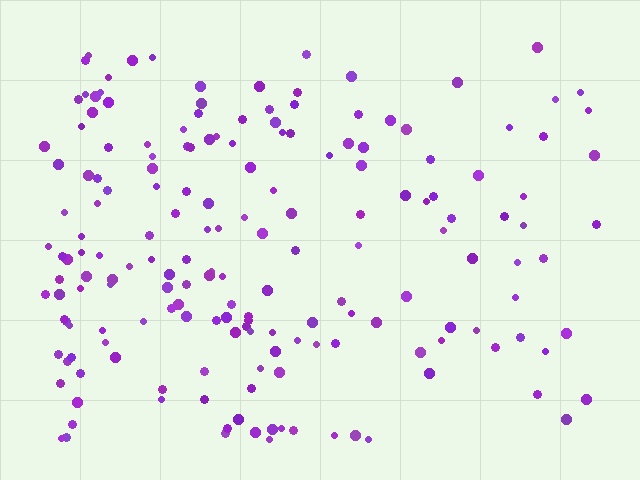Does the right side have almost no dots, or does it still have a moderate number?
Still a moderate number, just noticeably fewer than the left.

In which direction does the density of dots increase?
From right to left, with the left side densest.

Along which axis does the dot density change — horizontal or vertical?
Horizontal.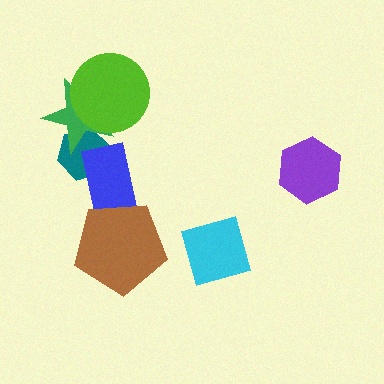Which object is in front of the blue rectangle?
The brown pentagon is in front of the blue rectangle.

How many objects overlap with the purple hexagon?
0 objects overlap with the purple hexagon.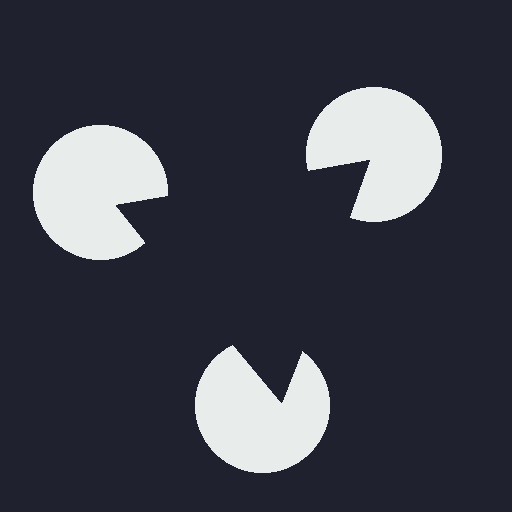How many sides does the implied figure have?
3 sides.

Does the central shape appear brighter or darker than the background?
It typically appears slightly darker than the background, even though no actual brightness change is drawn.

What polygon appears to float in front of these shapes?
An illusory triangle — its edges are inferred from the aligned wedge cuts in the pac-man discs, not physically drawn.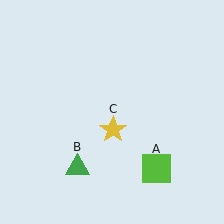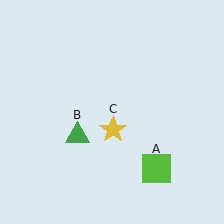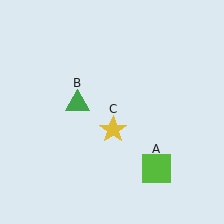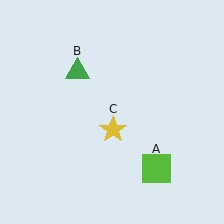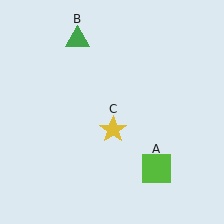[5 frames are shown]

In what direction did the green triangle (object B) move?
The green triangle (object B) moved up.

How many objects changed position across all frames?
1 object changed position: green triangle (object B).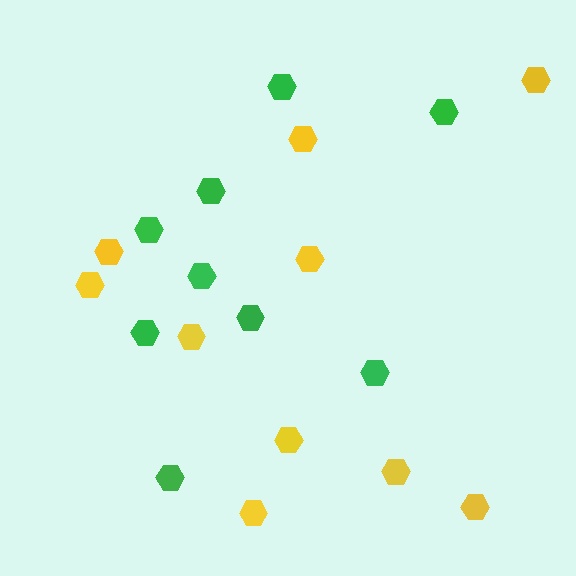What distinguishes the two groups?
There are 2 groups: one group of green hexagons (9) and one group of yellow hexagons (10).